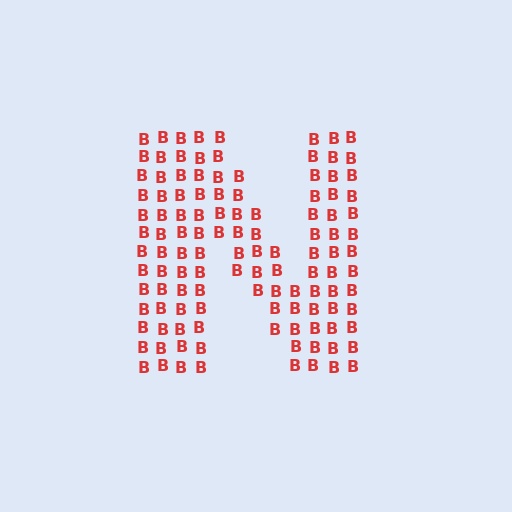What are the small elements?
The small elements are letter B's.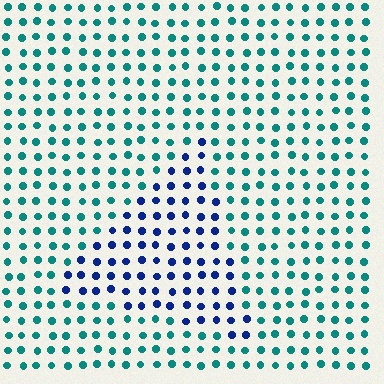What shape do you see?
I see a triangle.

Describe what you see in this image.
The image is filled with small teal elements in a uniform arrangement. A triangle-shaped region is visible where the elements are tinted to a slightly different hue, forming a subtle color boundary.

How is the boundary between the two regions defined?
The boundary is defined purely by a slight shift in hue (about 53 degrees). Spacing, size, and orientation are identical on both sides.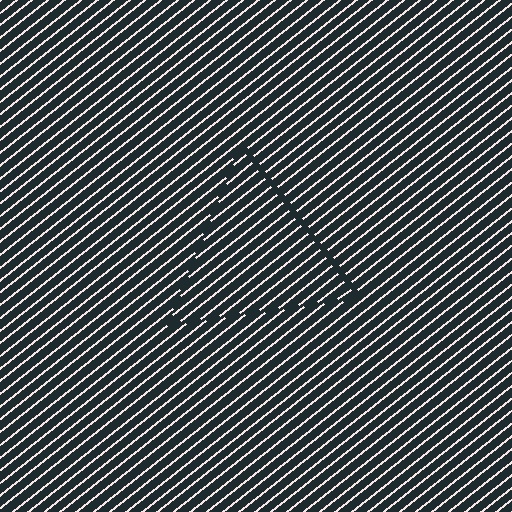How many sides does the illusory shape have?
3 sides — the line-ends trace a triangle.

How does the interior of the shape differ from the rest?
The interior of the shape contains the same grating, shifted by half a period — the contour is defined by the phase discontinuity where line-ends from the inner and outer gratings abut.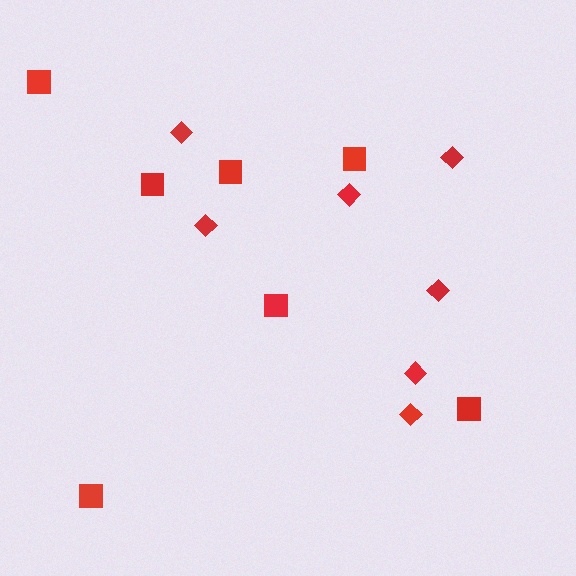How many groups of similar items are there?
There are 2 groups: one group of diamonds (7) and one group of squares (7).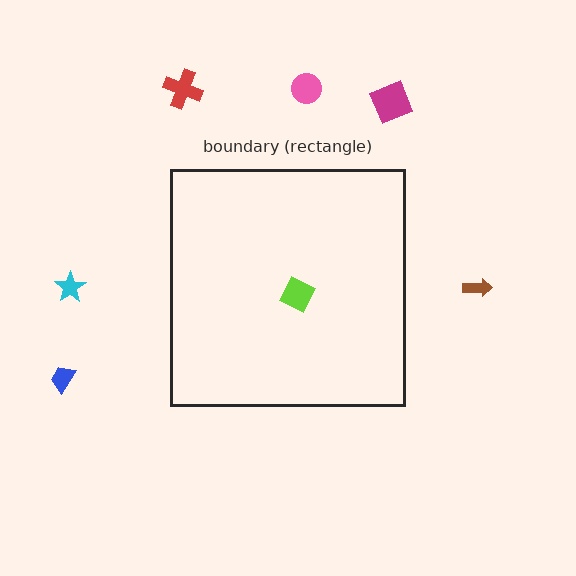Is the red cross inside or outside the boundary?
Outside.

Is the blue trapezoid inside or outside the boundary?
Outside.